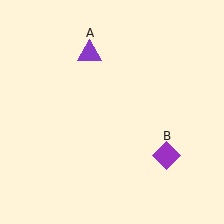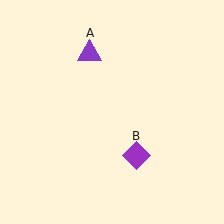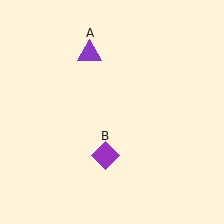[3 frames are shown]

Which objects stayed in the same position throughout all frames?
Purple triangle (object A) remained stationary.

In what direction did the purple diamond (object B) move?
The purple diamond (object B) moved left.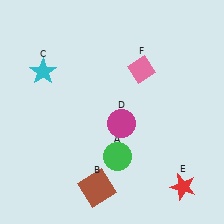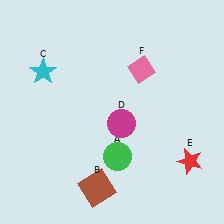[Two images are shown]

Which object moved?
The red star (E) moved up.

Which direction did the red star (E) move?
The red star (E) moved up.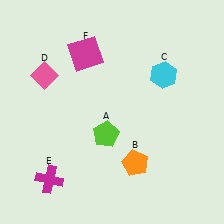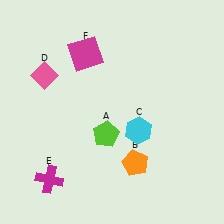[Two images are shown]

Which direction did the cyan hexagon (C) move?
The cyan hexagon (C) moved down.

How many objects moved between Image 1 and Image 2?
1 object moved between the two images.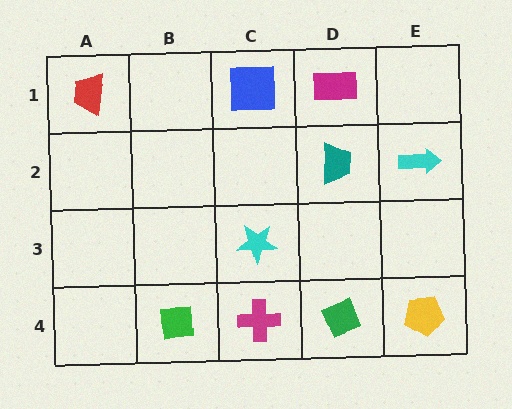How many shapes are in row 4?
4 shapes.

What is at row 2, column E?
A cyan arrow.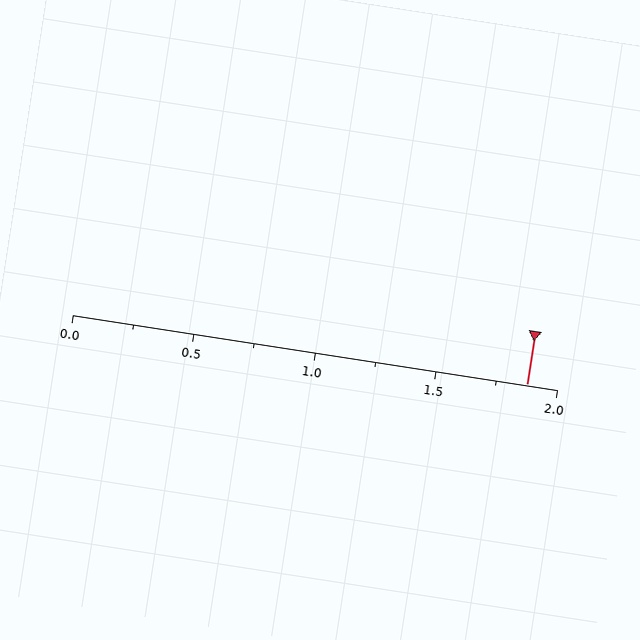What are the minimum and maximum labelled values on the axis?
The axis runs from 0.0 to 2.0.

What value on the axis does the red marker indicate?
The marker indicates approximately 1.88.